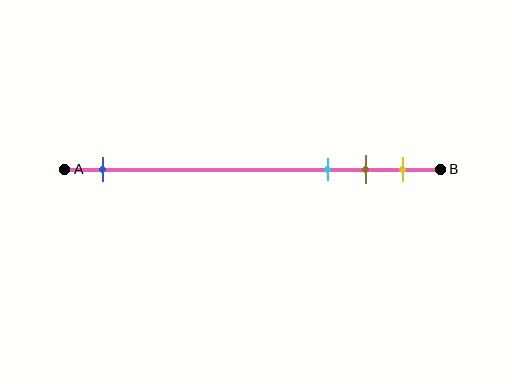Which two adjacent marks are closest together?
The brown and yellow marks are the closest adjacent pair.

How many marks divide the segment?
There are 4 marks dividing the segment.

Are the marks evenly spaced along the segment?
No, the marks are not evenly spaced.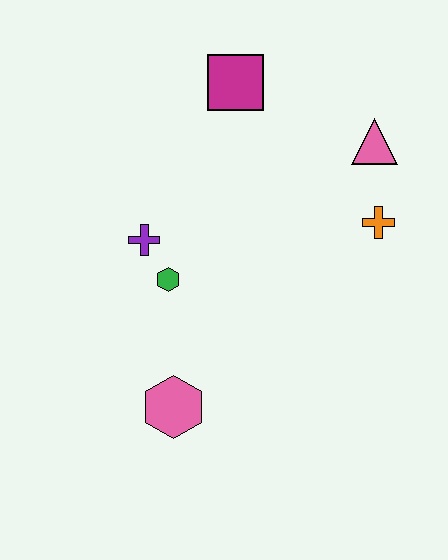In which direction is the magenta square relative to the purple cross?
The magenta square is above the purple cross.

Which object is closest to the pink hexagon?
The green hexagon is closest to the pink hexagon.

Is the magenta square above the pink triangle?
Yes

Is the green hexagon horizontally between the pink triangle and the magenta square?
No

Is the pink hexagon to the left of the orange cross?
Yes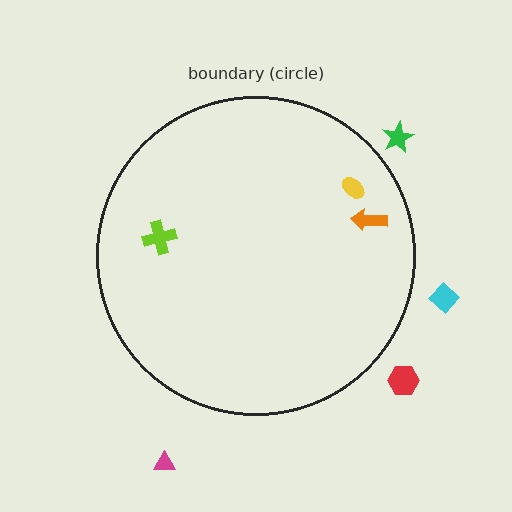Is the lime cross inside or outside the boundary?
Inside.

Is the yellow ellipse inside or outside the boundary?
Inside.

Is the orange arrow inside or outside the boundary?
Inside.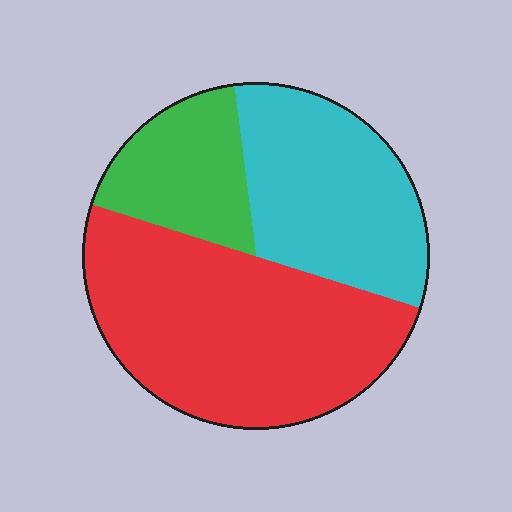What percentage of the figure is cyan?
Cyan covers 32% of the figure.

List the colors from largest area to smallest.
From largest to smallest: red, cyan, green.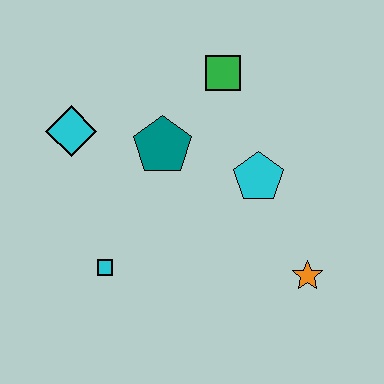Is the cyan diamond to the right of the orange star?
No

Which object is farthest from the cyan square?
The green square is farthest from the cyan square.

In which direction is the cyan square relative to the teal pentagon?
The cyan square is below the teal pentagon.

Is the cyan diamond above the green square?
No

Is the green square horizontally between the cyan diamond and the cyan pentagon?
Yes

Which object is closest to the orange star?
The cyan pentagon is closest to the orange star.